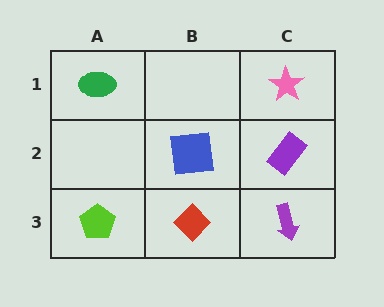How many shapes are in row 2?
2 shapes.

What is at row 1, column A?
A green ellipse.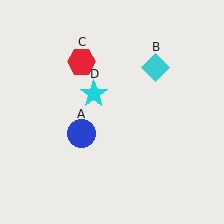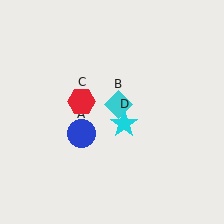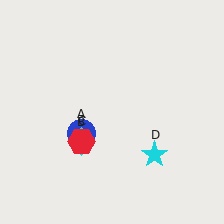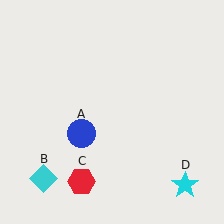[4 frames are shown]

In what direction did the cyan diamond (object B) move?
The cyan diamond (object B) moved down and to the left.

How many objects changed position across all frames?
3 objects changed position: cyan diamond (object B), red hexagon (object C), cyan star (object D).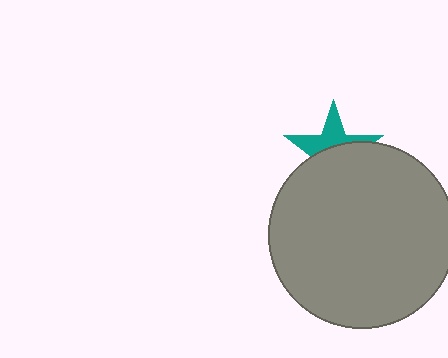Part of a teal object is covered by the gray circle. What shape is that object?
It is a star.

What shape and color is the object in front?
The object in front is a gray circle.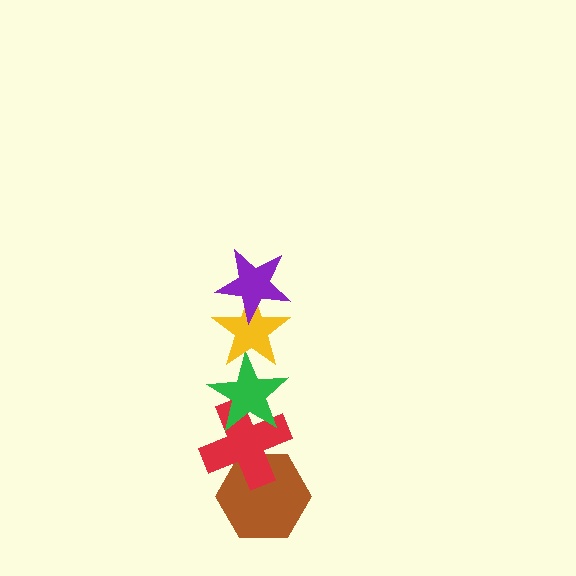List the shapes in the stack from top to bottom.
From top to bottom: the purple star, the yellow star, the green star, the red cross, the brown hexagon.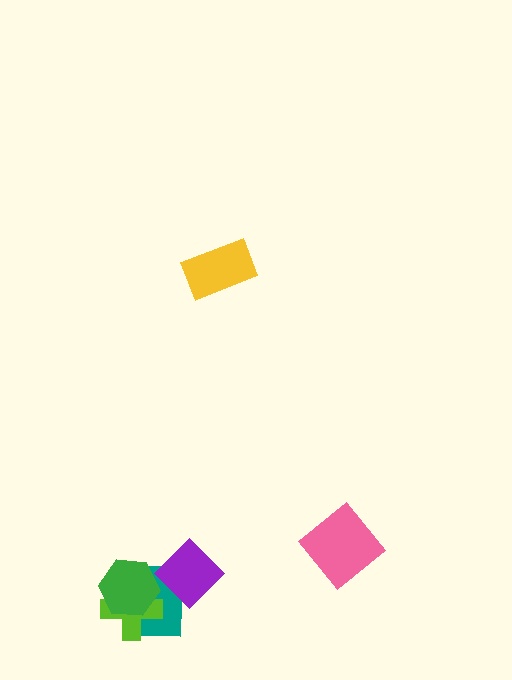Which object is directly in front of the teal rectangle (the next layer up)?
The lime cross is directly in front of the teal rectangle.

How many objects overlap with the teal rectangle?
3 objects overlap with the teal rectangle.